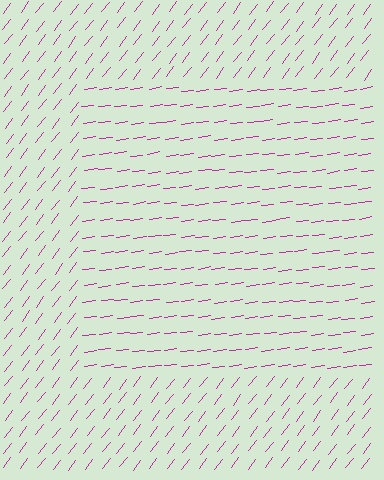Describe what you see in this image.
The image is filled with small magenta line segments. A rectangle region in the image has lines oriented differently from the surrounding lines, creating a visible texture boundary.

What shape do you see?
I see a rectangle.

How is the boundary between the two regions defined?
The boundary is defined purely by a change in line orientation (approximately 45 degrees difference). All lines are the same color and thickness.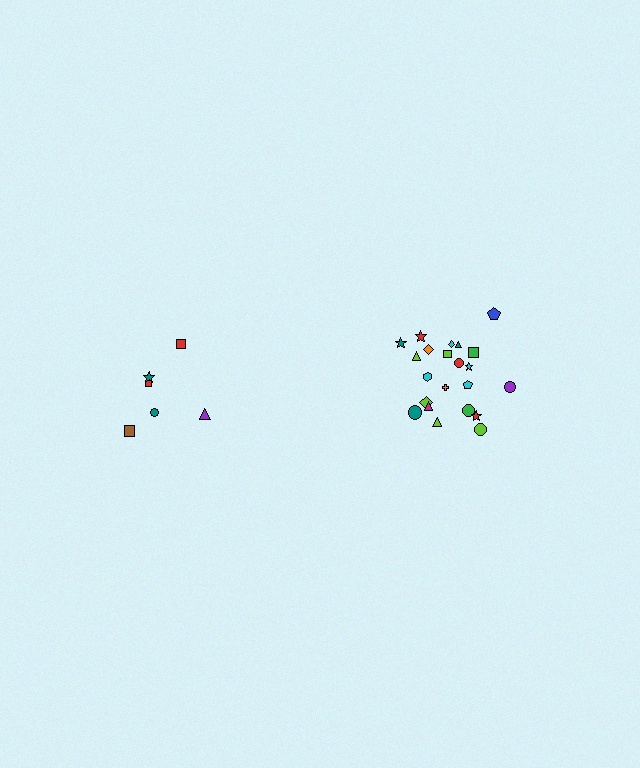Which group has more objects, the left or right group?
The right group.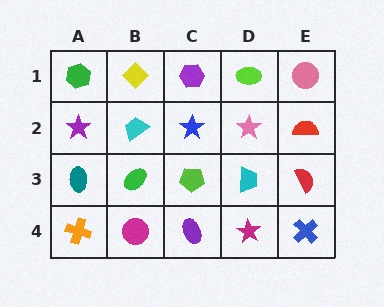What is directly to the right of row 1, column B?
A purple hexagon.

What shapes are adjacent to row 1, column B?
A cyan trapezoid (row 2, column B), a green hexagon (row 1, column A), a purple hexagon (row 1, column C).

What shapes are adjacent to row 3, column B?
A cyan trapezoid (row 2, column B), a magenta circle (row 4, column B), a teal ellipse (row 3, column A), a lime pentagon (row 3, column C).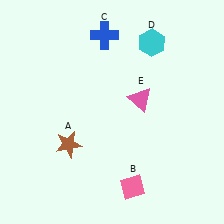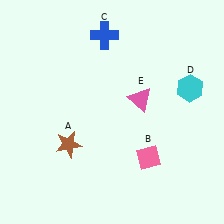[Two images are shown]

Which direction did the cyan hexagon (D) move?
The cyan hexagon (D) moved down.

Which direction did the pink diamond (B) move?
The pink diamond (B) moved up.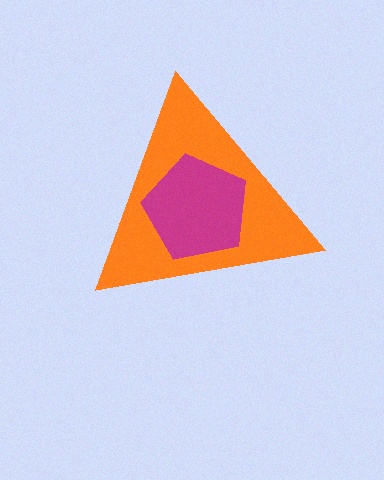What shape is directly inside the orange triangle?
The magenta pentagon.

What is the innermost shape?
The magenta pentagon.